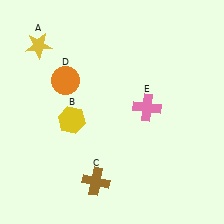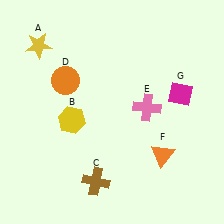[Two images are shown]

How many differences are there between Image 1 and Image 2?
There are 2 differences between the two images.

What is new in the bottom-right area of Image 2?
An orange triangle (F) was added in the bottom-right area of Image 2.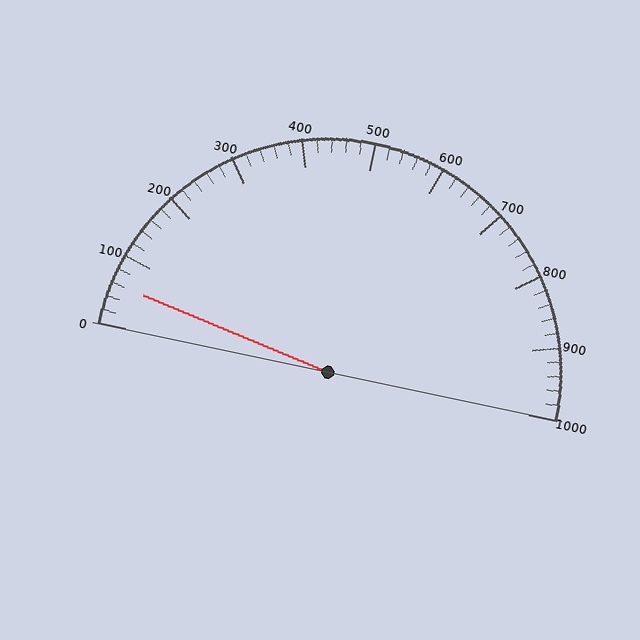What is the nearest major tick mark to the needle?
The nearest major tick mark is 100.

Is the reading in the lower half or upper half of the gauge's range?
The reading is in the lower half of the range (0 to 1000).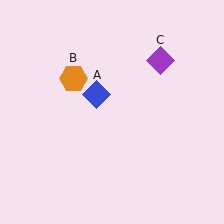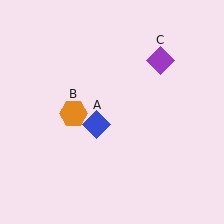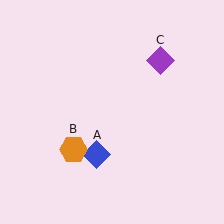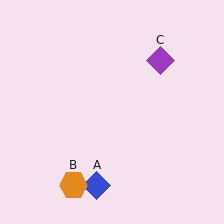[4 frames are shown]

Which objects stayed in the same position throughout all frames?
Purple diamond (object C) remained stationary.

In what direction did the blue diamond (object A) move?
The blue diamond (object A) moved down.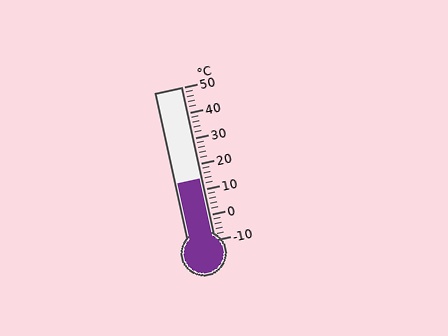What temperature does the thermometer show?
The thermometer shows approximately 14°C.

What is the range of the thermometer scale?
The thermometer scale ranges from -10°C to 50°C.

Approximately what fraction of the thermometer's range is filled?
The thermometer is filled to approximately 40% of its range.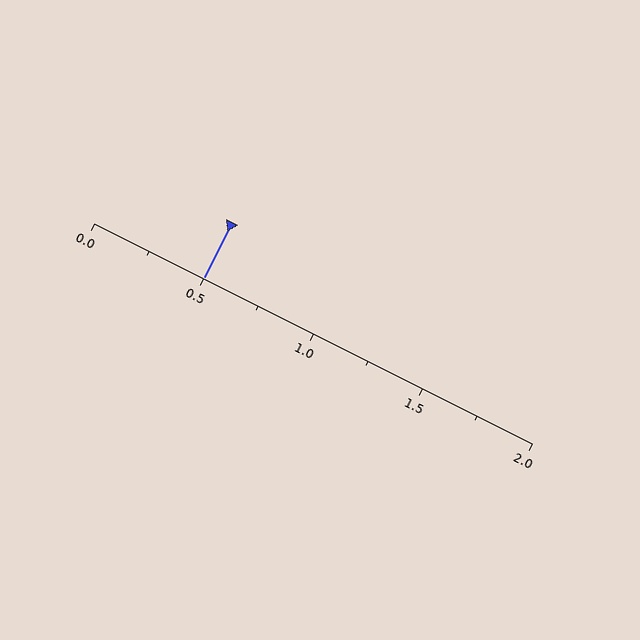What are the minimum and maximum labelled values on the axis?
The axis runs from 0.0 to 2.0.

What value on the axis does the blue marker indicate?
The marker indicates approximately 0.5.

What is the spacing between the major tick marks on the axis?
The major ticks are spaced 0.5 apart.